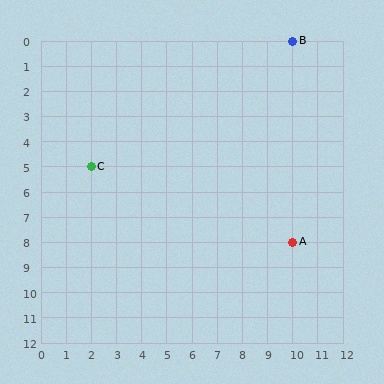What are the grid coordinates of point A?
Point A is at grid coordinates (10, 8).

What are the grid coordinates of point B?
Point B is at grid coordinates (10, 0).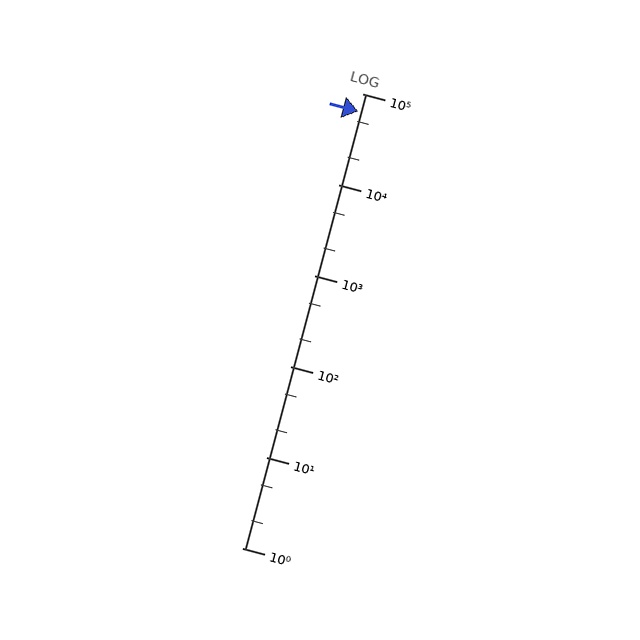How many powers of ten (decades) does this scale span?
The scale spans 5 decades, from 1 to 100000.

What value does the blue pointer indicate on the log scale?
The pointer indicates approximately 63000.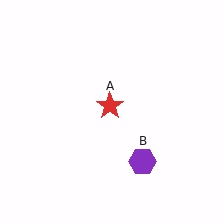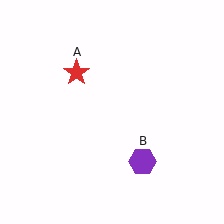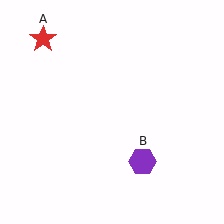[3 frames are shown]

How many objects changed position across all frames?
1 object changed position: red star (object A).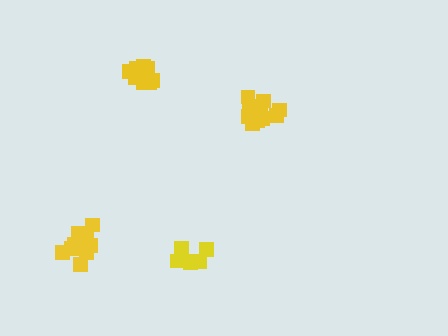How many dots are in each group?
Group 1: 12 dots, Group 2: 10 dots, Group 3: 6 dots, Group 4: 11 dots (39 total).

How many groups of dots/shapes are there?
There are 4 groups.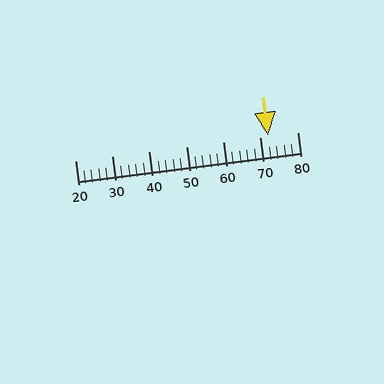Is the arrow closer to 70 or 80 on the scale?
The arrow is closer to 70.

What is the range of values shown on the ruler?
The ruler shows values from 20 to 80.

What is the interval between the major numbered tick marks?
The major tick marks are spaced 10 units apart.